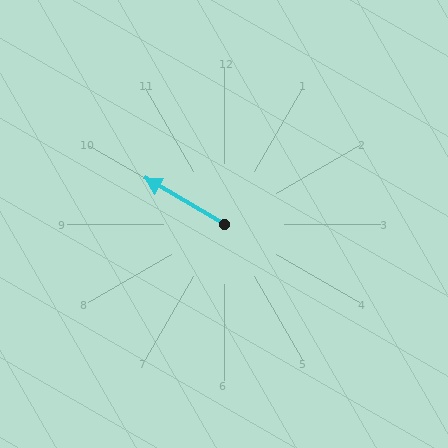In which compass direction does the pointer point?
Northwest.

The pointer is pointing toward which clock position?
Roughly 10 o'clock.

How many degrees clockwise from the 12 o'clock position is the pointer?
Approximately 300 degrees.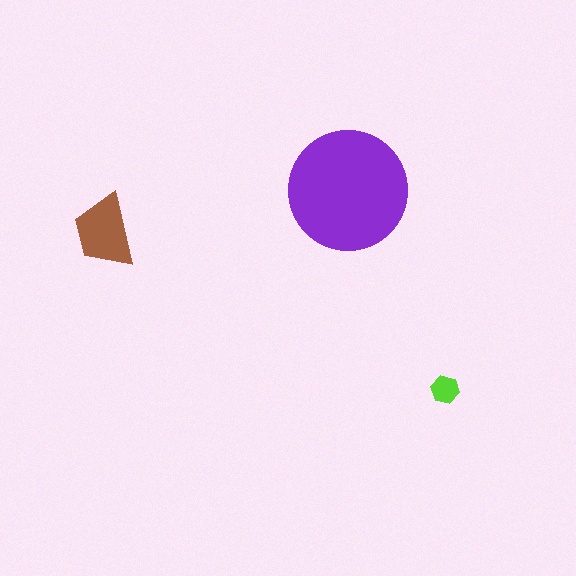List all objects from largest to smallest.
The purple circle, the brown trapezoid, the lime hexagon.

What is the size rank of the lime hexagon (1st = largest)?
3rd.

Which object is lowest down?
The lime hexagon is bottommost.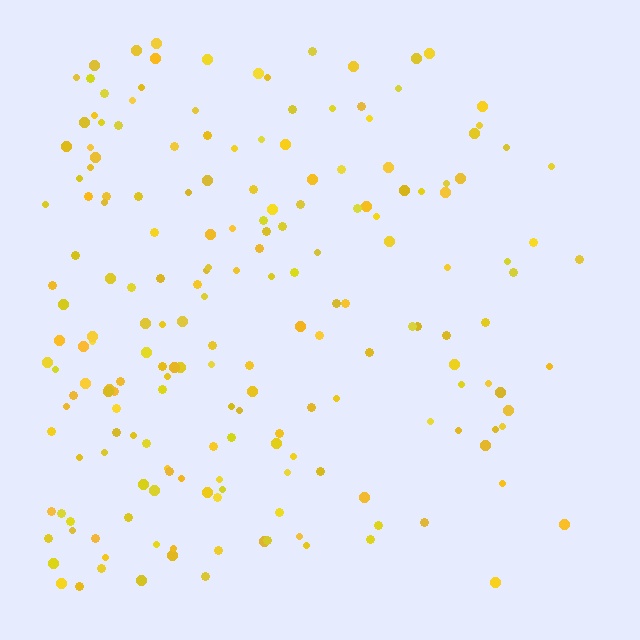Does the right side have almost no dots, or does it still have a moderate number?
Still a moderate number, just noticeably fewer than the left.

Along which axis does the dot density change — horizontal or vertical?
Horizontal.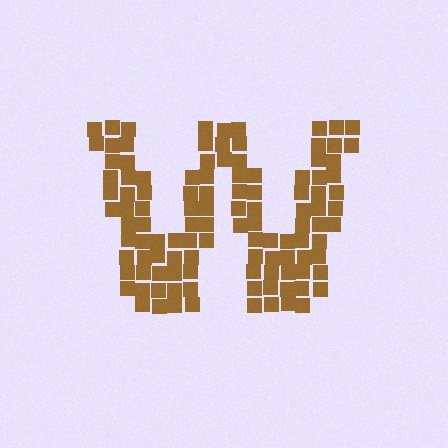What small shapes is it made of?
It is made of small squares.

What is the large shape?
The large shape is the letter W.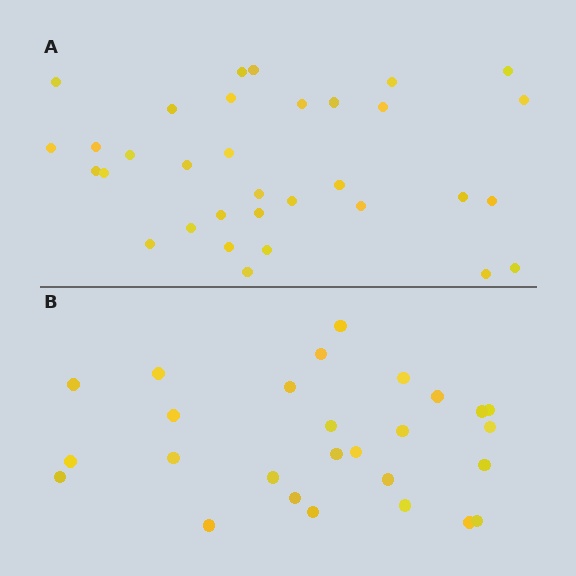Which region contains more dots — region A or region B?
Region A (the top region) has more dots.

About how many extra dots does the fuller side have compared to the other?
Region A has about 6 more dots than region B.